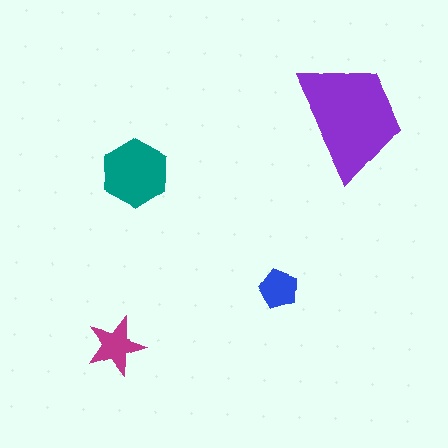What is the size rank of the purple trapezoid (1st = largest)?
1st.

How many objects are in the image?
There are 4 objects in the image.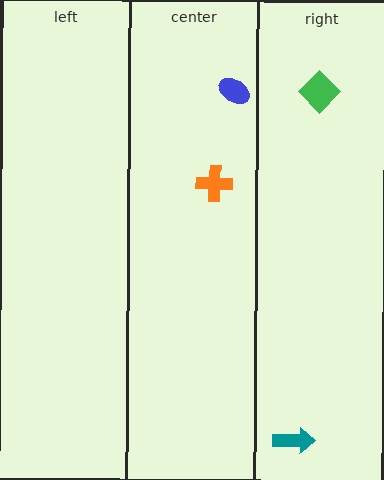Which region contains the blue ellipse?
The center region.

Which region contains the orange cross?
The center region.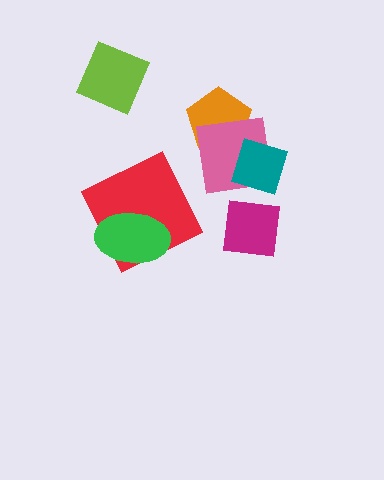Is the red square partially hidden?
Yes, it is partially covered by another shape.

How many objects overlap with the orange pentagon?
1 object overlaps with the orange pentagon.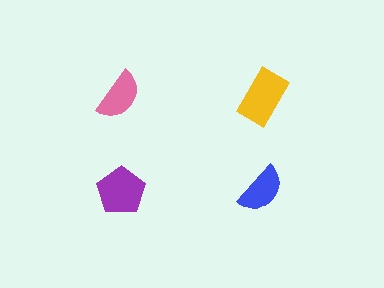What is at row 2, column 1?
A purple pentagon.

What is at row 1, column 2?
A yellow rectangle.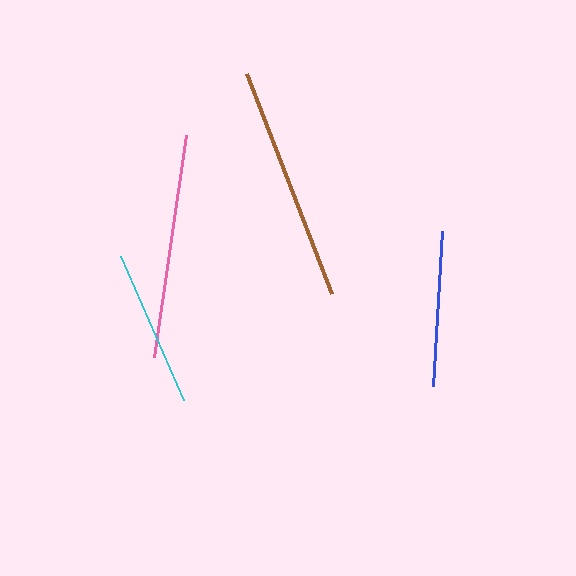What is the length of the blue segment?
The blue segment is approximately 155 pixels long.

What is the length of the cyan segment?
The cyan segment is approximately 157 pixels long.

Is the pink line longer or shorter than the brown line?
The brown line is longer than the pink line.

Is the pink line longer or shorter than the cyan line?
The pink line is longer than the cyan line.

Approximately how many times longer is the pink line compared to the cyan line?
The pink line is approximately 1.4 times the length of the cyan line.